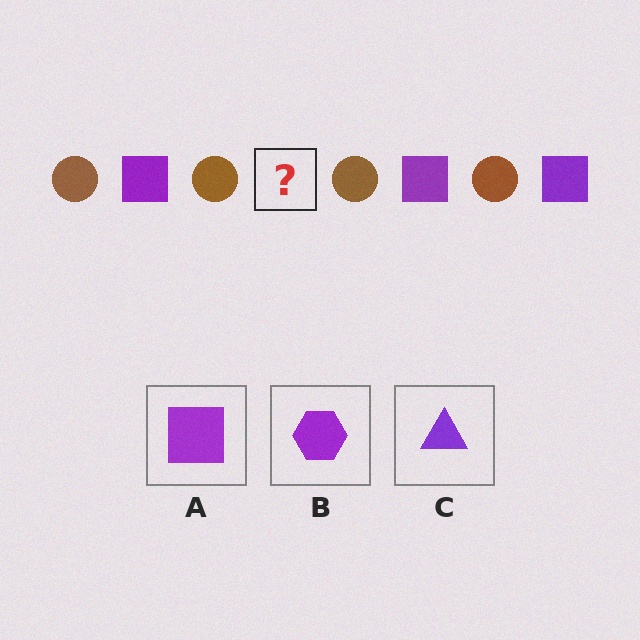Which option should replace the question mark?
Option A.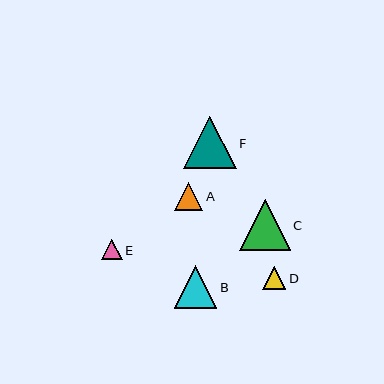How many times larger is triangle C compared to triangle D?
Triangle C is approximately 2.2 times the size of triangle D.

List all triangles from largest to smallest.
From largest to smallest: F, C, B, A, D, E.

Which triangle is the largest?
Triangle F is the largest with a size of approximately 52 pixels.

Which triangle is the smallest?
Triangle E is the smallest with a size of approximately 21 pixels.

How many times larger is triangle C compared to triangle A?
Triangle C is approximately 1.8 times the size of triangle A.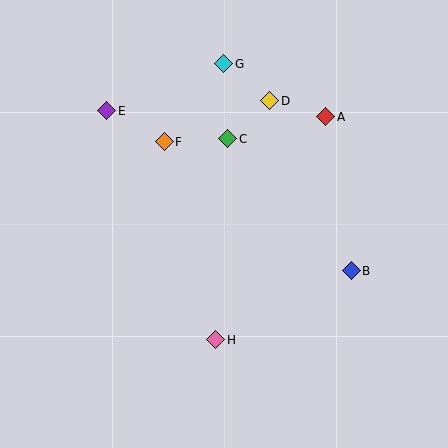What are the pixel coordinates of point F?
Point F is at (164, 142).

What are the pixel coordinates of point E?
Point E is at (107, 111).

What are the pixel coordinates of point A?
Point A is at (326, 117).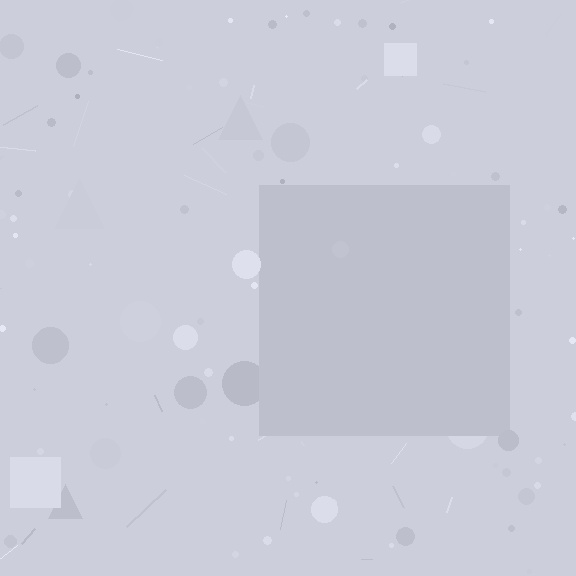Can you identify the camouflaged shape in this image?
The camouflaged shape is a square.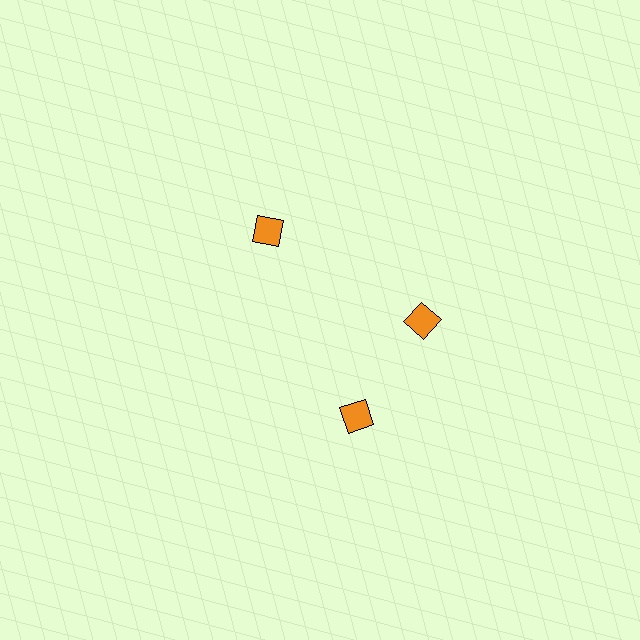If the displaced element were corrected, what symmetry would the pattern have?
It would have 3-fold rotational symmetry — the pattern would map onto itself every 120 degrees.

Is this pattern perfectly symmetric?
No. The 3 orange diamonds are arranged in a ring, but one element near the 7 o'clock position is rotated out of alignment along the ring, breaking the 3-fold rotational symmetry.